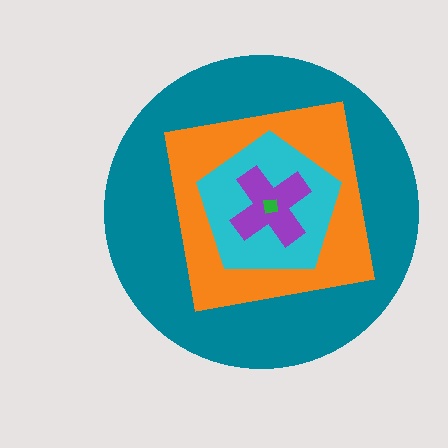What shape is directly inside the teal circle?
The orange square.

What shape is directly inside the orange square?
The cyan pentagon.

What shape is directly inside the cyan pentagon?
The purple cross.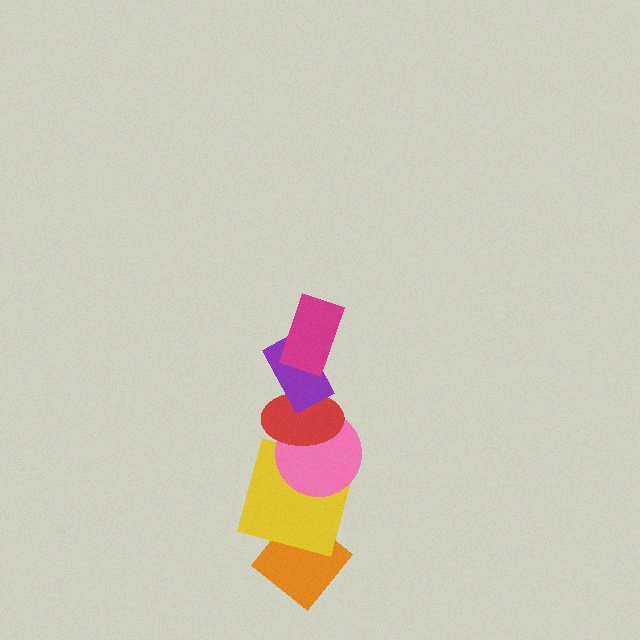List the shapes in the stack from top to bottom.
From top to bottom: the magenta rectangle, the purple rectangle, the red ellipse, the pink circle, the yellow square, the orange diamond.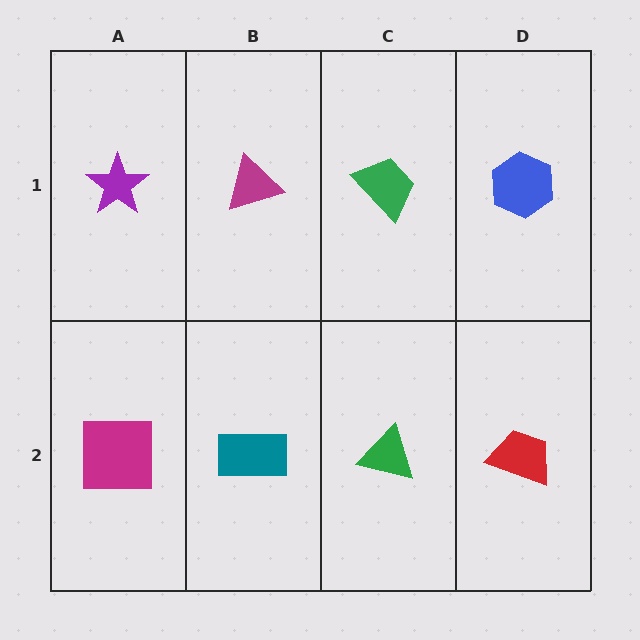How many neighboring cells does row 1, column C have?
3.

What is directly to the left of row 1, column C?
A magenta triangle.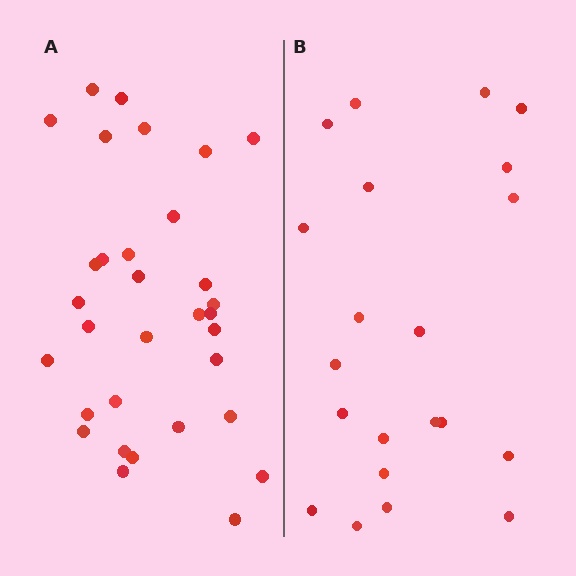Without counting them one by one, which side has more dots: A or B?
Region A (the left region) has more dots.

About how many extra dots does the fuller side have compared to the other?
Region A has roughly 12 or so more dots than region B.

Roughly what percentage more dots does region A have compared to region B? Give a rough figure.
About 50% more.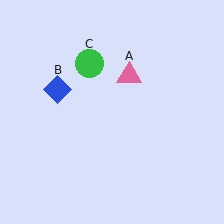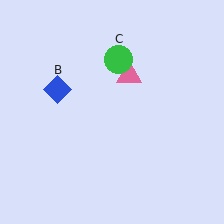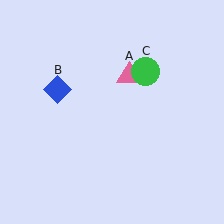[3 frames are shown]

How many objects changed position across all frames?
1 object changed position: green circle (object C).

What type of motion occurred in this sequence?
The green circle (object C) rotated clockwise around the center of the scene.